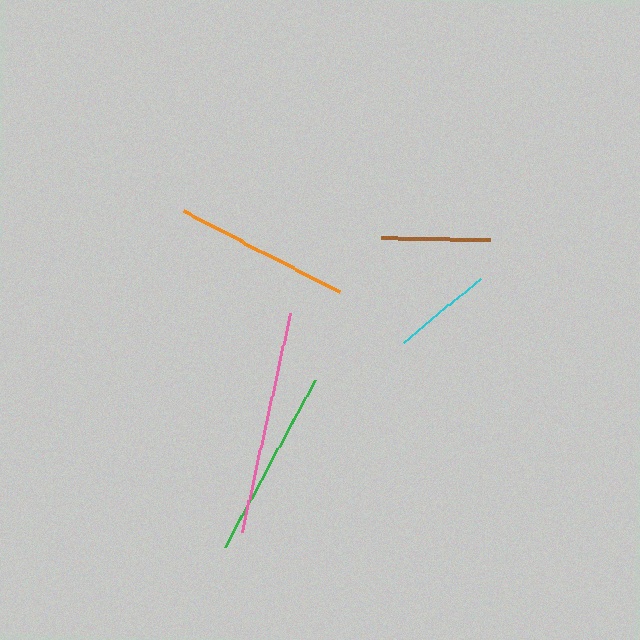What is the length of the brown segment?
The brown segment is approximately 109 pixels long.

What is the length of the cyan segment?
The cyan segment is approximately 100 pixels long.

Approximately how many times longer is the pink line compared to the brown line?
The pink line is approximately 2.0 times the length of the brown line.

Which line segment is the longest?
The pink line is the longest at approximately 223 pixels.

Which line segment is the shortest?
The cyan line is the shortest at approximately 100 pixels.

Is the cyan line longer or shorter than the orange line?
The orange line is longer than the cyan line.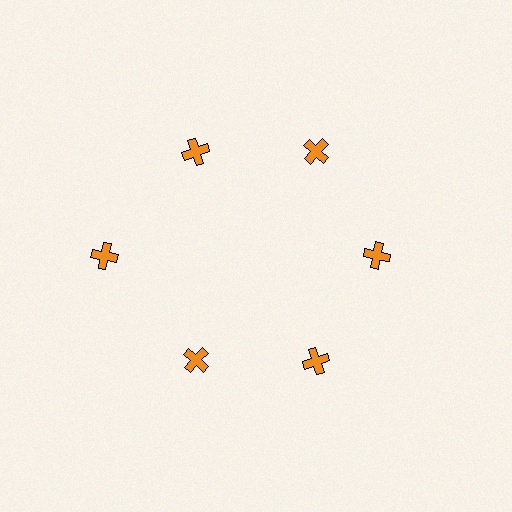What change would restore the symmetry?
The symmetry would be restored by moving it inward, back onto the ring so that all 6 crosses sit at equal angles and equal distance from the center.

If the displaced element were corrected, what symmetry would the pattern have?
It would have 6-fold rotational symmetry — the pattern would map onto itself every 60 degrees.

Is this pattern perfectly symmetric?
No. The 6 orange crosses are arranged in a ring, but one element near the 9 o'clock position is pushed outward from the center, breaking the 6-fold rotational symmetry.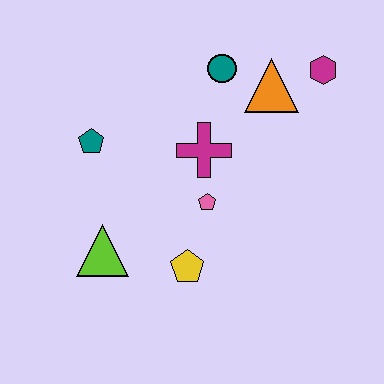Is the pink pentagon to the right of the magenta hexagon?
No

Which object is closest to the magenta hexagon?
The orange triangle is closest to the magenta hexagon.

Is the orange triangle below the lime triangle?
No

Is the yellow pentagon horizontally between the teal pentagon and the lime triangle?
No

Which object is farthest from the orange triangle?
The lime triangle is farthest from the orange triangle.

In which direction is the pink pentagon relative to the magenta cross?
The pink pentagon is below the magenta cross.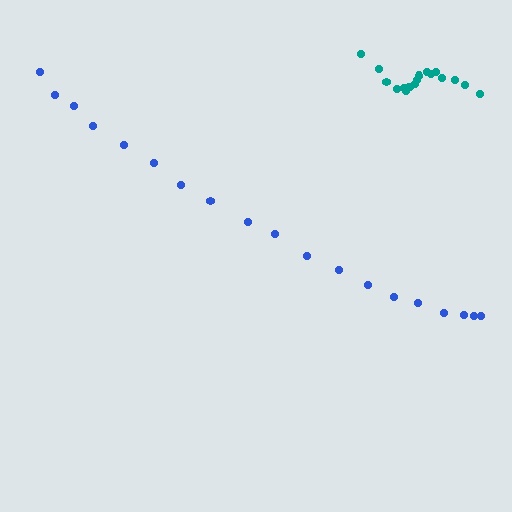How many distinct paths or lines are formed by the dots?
There are 2 distinct paths.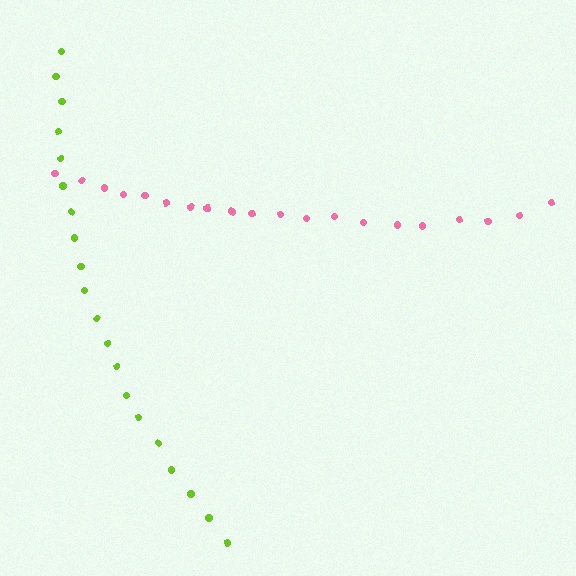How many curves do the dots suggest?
There are 2 distinct paths.